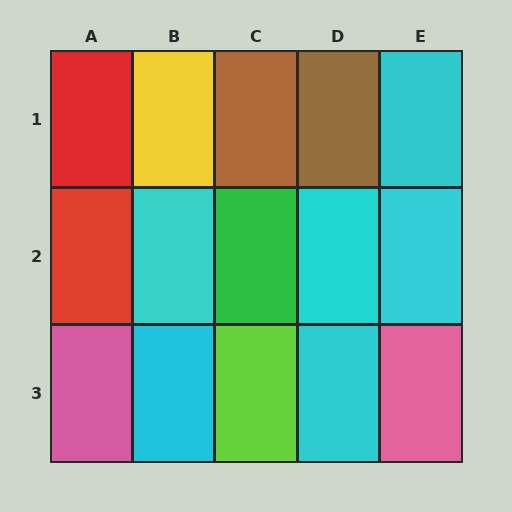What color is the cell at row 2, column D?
Cyan.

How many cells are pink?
2 cells are pink.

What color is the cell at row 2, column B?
Cyan.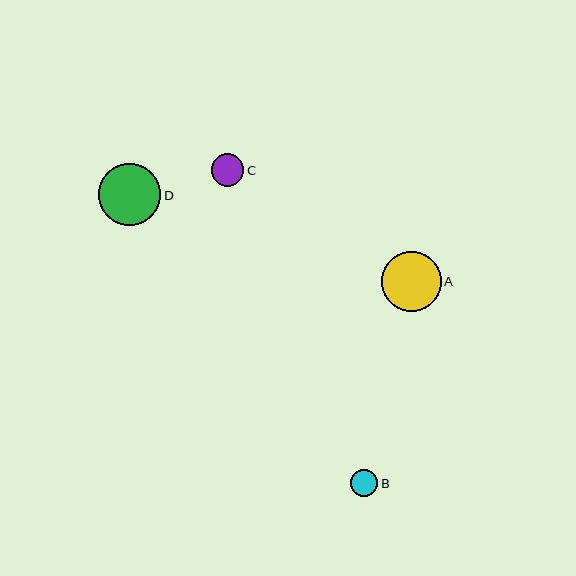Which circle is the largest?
Circle D is the largest with a size of approximately 62 pixels.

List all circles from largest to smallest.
From largest to smallest: D, A, C, B.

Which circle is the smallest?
Circle B is the smallest with a size of approximately 27 pixels.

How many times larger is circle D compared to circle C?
Circle D is approximately 1.9 times the size of circle C.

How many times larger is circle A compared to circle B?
Circle A is approximately 2.2 times the size of circle B.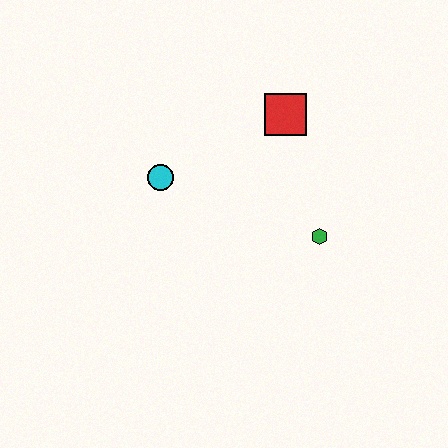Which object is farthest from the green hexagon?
The cyan circle is farthest from the green hexagon.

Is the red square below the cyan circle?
No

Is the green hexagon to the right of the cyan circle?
Yes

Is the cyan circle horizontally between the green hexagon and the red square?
No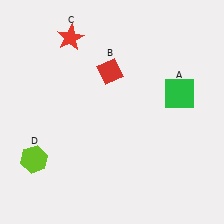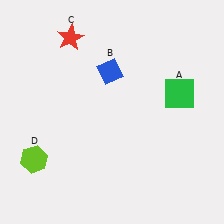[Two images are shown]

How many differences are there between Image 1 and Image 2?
There is 1 difference between the two images.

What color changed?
The diamond (B) changed from red in Image 1 to blue in Image 2.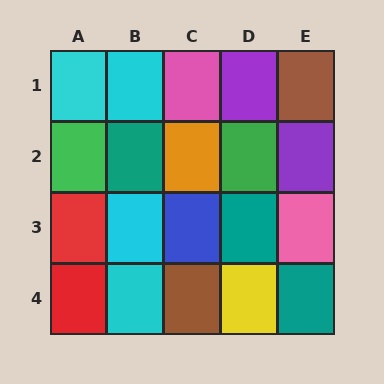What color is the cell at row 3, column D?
Teal.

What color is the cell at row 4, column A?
Red.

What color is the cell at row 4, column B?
Cyan.